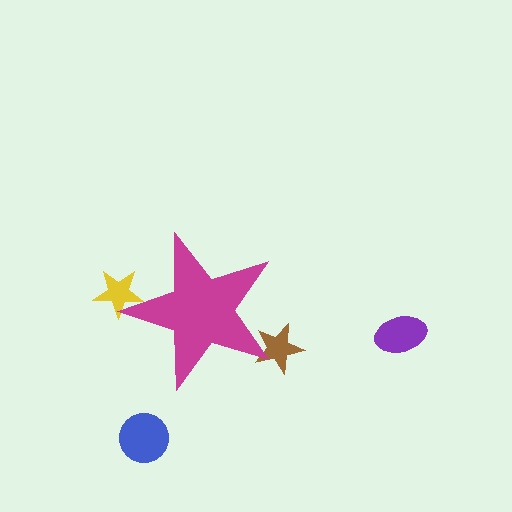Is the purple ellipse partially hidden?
No, the purple ellipse is fully visible.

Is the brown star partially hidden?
Yes, the brown star is partially hidden behind the magenta star.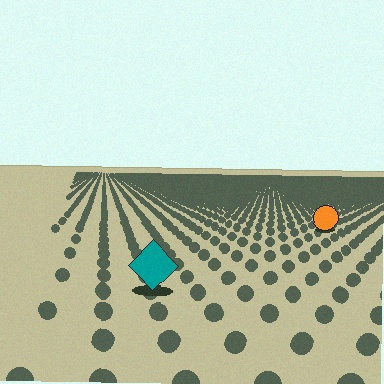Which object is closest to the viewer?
The teal diamond is closest. The texture marks near it are larger and more spread out.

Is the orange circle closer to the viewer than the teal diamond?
No. The teal diamond is closer — you can tell from the texture gradient: the ground texture is coarser near it.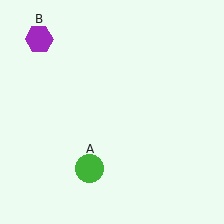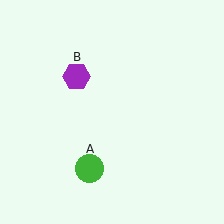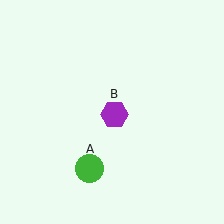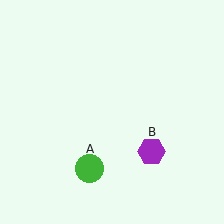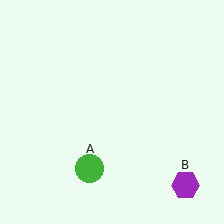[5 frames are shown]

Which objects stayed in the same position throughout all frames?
Green circle (object A) remained stationary.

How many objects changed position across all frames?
1 object changed position: purple hexagon (object B).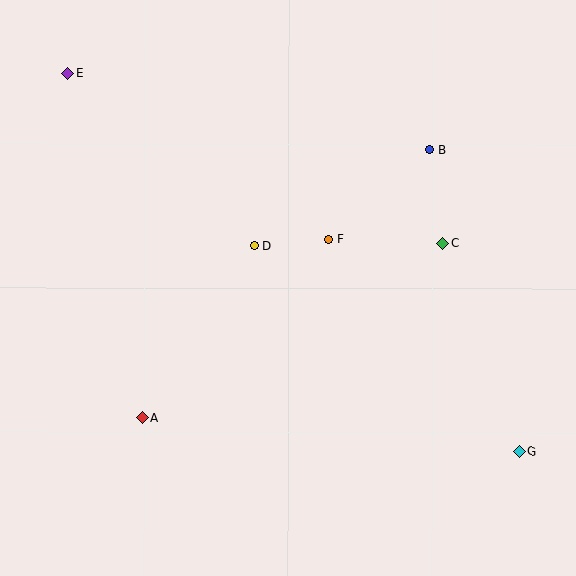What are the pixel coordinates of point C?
Point C is at (443, 244).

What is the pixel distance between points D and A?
The distance between D and A is 205 pixels.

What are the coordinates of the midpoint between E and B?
The midpoint between E and B is at (249, 111).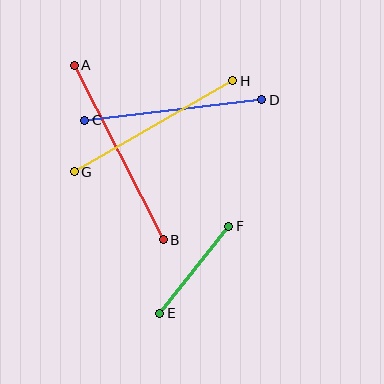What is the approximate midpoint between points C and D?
The midpoint is at approximately (173, 110) pixels.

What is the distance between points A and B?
The distance is approximately 196 pixels.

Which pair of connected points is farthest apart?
Points A and B are farthest apart.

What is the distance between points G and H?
The distance is approximately 182 pixels.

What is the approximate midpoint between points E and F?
The midpoint is at approximately (194, 270) pixels.